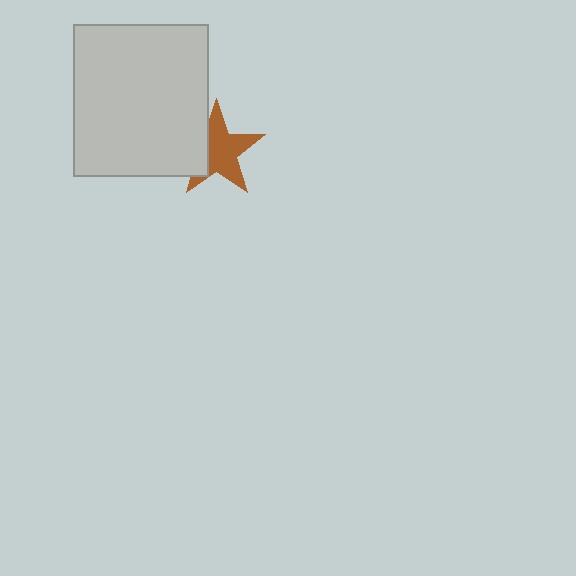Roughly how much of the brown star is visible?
Most of it is visible (roughly 69%).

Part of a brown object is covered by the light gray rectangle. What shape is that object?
It is a star.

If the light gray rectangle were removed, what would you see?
You would see the complete brown star.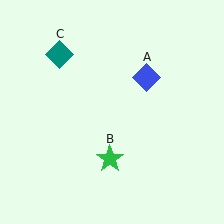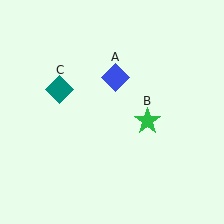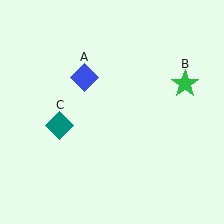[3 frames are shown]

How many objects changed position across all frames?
3 objects changed position: blue diamond (object A), green star (object B), teal diamond (object C).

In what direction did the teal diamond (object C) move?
The teal diamond (object C) moved down.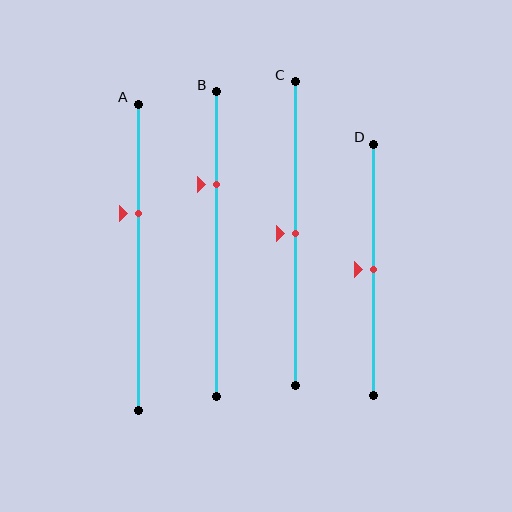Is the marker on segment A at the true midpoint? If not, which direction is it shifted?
No, the marker on segment A is shifted upward by about 14% of the segment length.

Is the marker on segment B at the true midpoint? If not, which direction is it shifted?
No, the marker on segment B is shifted upward by about 20% of the segment length.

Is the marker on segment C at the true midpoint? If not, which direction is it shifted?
Yes, the marker on segment C is at the true midpoint.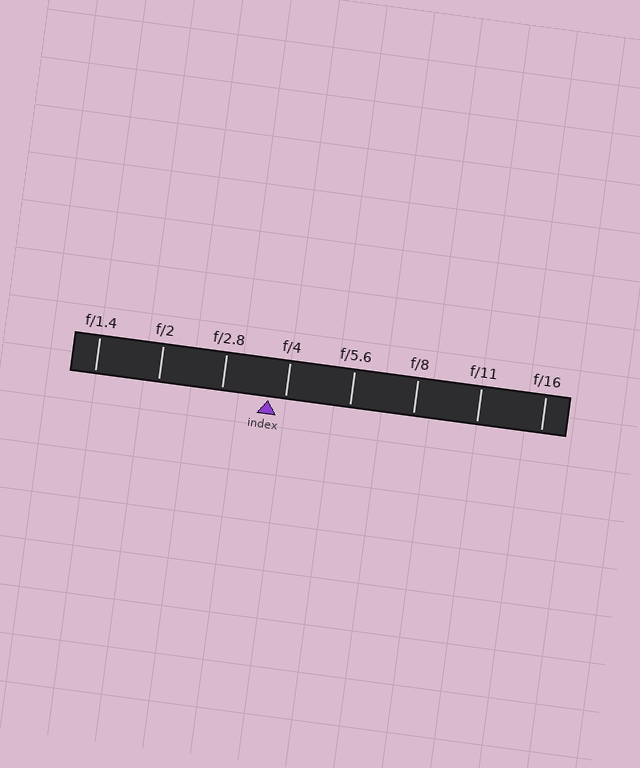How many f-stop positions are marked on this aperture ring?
There are 8 f-stop positions marked.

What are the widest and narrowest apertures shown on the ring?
The widest aperture shown is f/1.4 and the narrowest is f/16.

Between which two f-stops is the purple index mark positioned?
The index mark is between f/2.8 and f/4.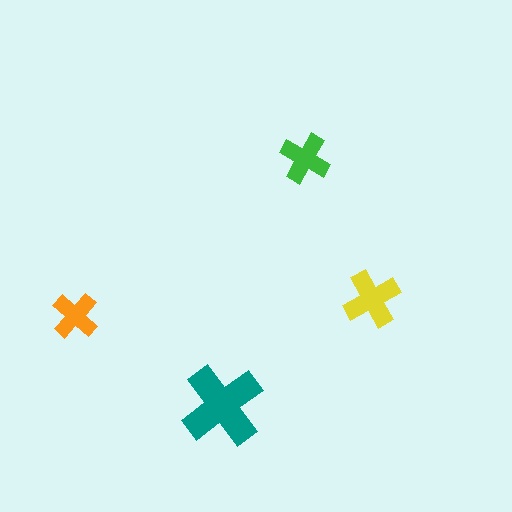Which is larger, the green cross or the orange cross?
The green one.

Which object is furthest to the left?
The orange cross is leftmost.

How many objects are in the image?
There are 4 objects in the image.